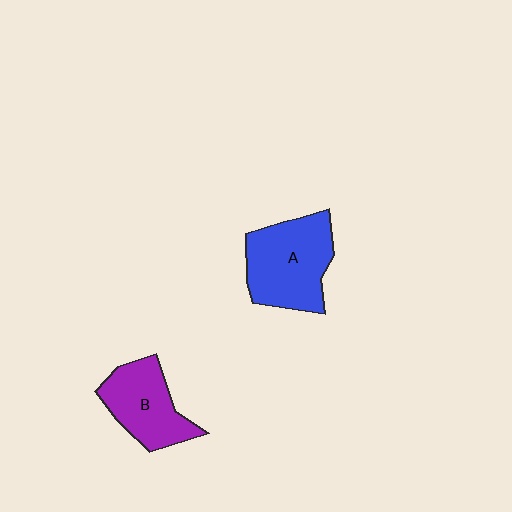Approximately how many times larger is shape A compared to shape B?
Approximately 1.3 times.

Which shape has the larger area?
Shape A (blue).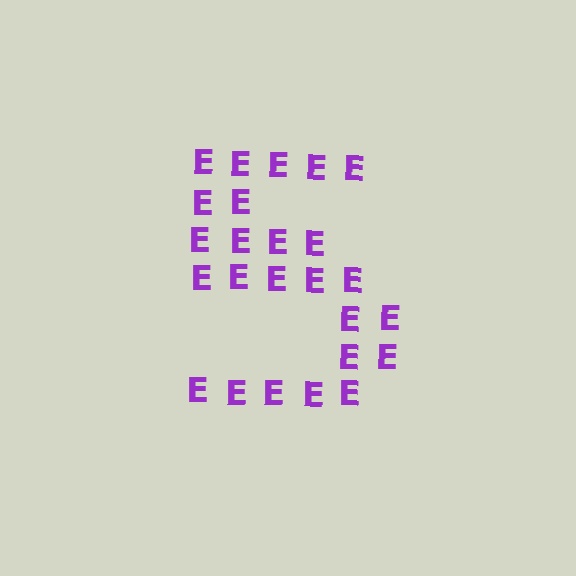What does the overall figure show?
The overall figure shows the digit 5.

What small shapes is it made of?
It is made of small letter E's.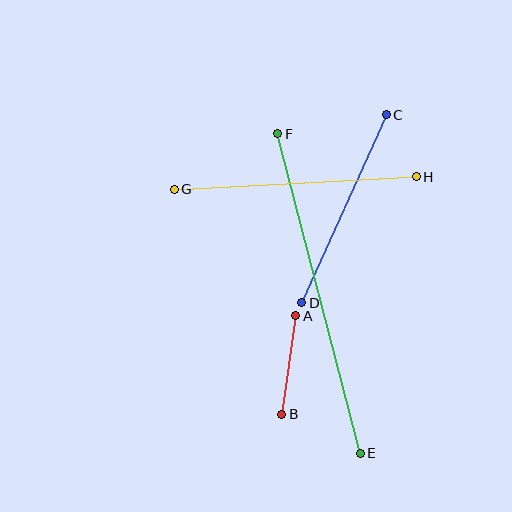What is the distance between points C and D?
The distance is approximately 206 pixels.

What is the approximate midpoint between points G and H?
The midpoint is at approximately (295, 183) pixels.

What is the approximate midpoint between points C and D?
The midpoint is at approximately (344, 209) pixels.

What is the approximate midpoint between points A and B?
The midpoint is at approximately (289, 365) pixels.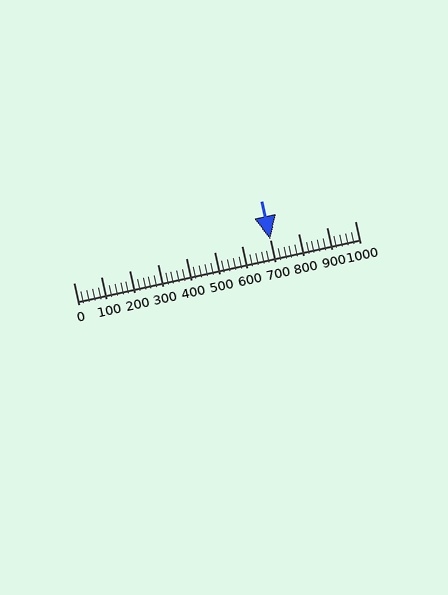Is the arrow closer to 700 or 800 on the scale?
The arrow is closer to 700.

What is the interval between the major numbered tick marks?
The major tick marks are spaced 100 units apart.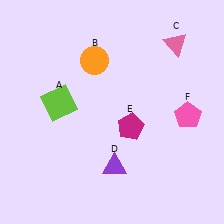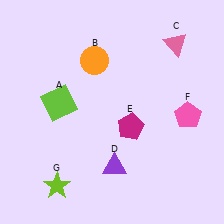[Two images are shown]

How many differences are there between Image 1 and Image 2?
There is 1 difference between the two images.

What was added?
A lime star (G) was added in Image 2.